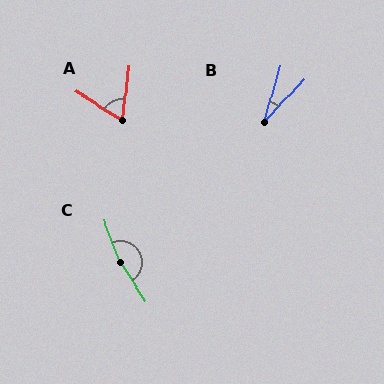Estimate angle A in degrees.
Approximately 65 degrees.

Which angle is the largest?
C, at approximately 168 degrees.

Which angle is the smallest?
B, at approximately 26 degrees.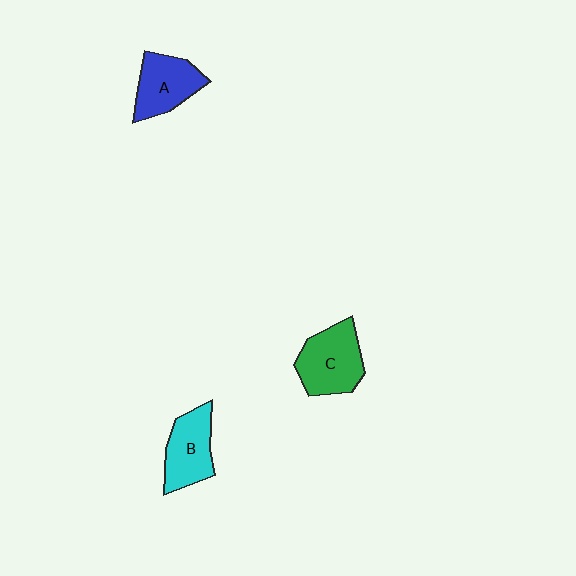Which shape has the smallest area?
Shape B (cyan).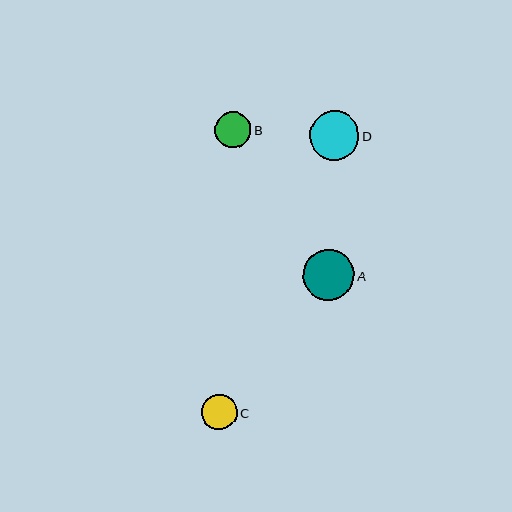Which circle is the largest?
Circle A is the largest with a size of approximately 51 pixels.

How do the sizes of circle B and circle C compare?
Circle B and circle C are approximately the same size.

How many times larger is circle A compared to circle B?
Circle A is approximately 1.4 times the size of circle B.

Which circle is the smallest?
Circle C is the smallest with a size of approximately 35 pixels.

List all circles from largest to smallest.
From largest to smallest: A, D, B, C.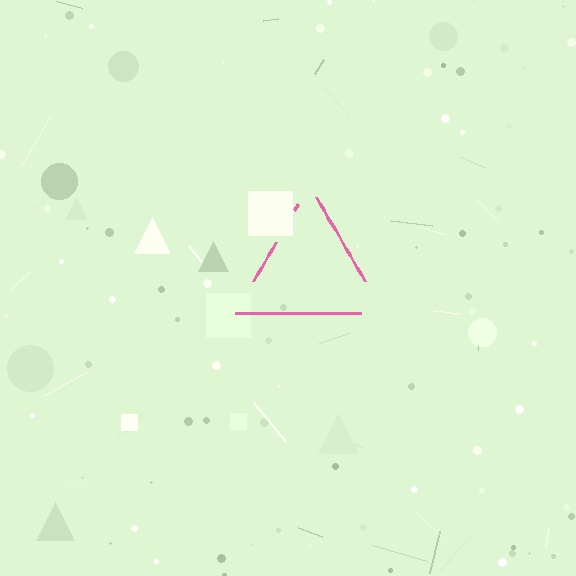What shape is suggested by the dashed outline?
The dashed outline suggests a triangle.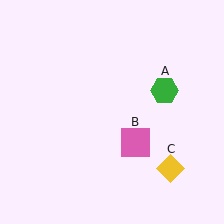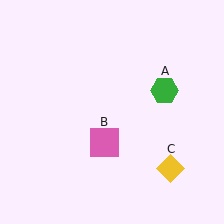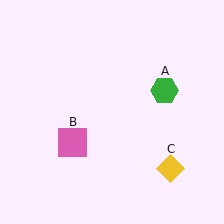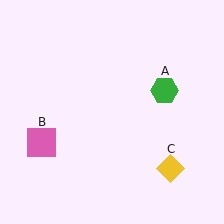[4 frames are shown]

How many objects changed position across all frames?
1 object changed position: pink square (object B).